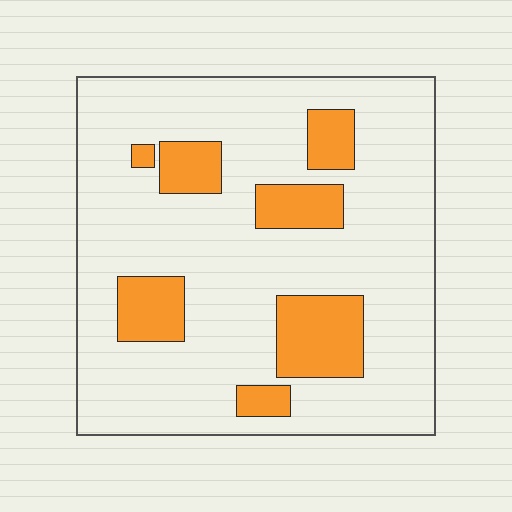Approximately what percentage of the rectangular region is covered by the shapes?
Approximately 20%.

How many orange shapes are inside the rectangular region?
7.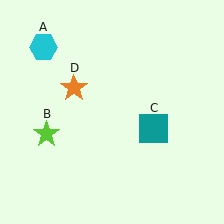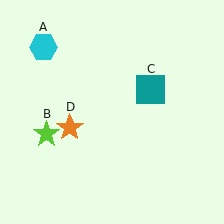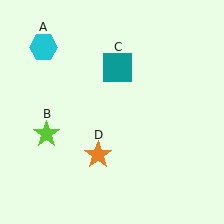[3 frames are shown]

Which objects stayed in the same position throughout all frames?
Cyan hexagon (object A) and lime star (object B) remained stationary.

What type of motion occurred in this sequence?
The teal square (object C), orange star (object D) rotated counterclockwise around the center of the scene.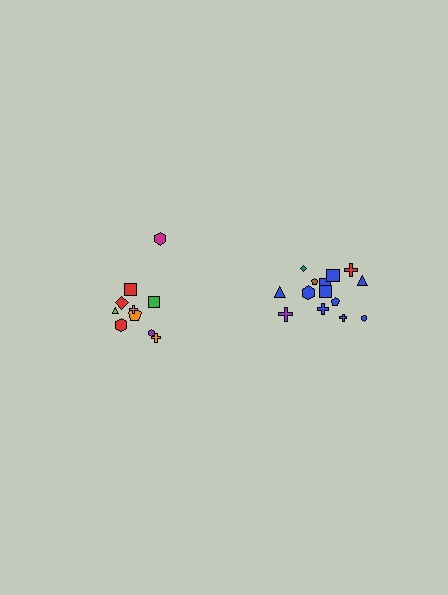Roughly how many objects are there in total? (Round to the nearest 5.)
Roughly 25 objects in total.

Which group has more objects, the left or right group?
The right group.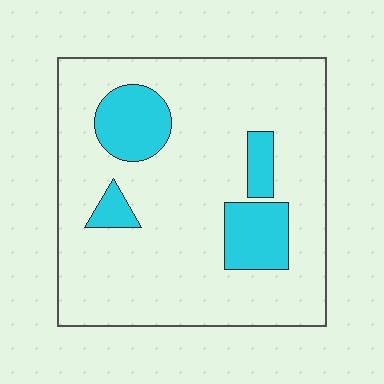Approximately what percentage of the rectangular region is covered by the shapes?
Approximately 15%.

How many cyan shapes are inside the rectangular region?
4.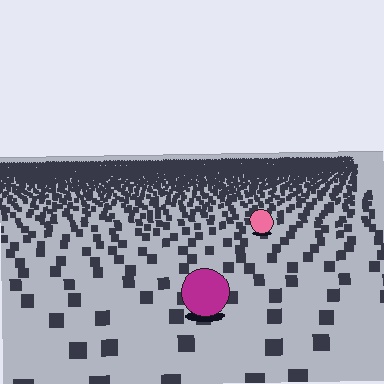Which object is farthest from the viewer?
The pink circle is farthest from the viewer. It appears smaller and the ground texture around it is denser.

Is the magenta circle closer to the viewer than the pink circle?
Yes. The magenta circle is closer — you can tell from the texture gradient: the ground texture is coarser near it.